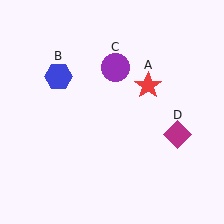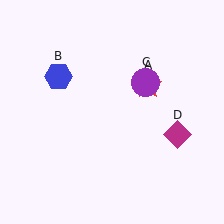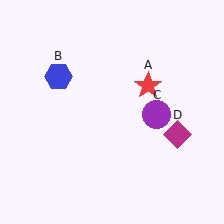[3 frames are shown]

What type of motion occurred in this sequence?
The purple circle (object C) rotated clockwise around the center of the scene.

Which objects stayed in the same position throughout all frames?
Red star (object A) and blue hexagon (object B) and magenta diamond (object D) remained stationary.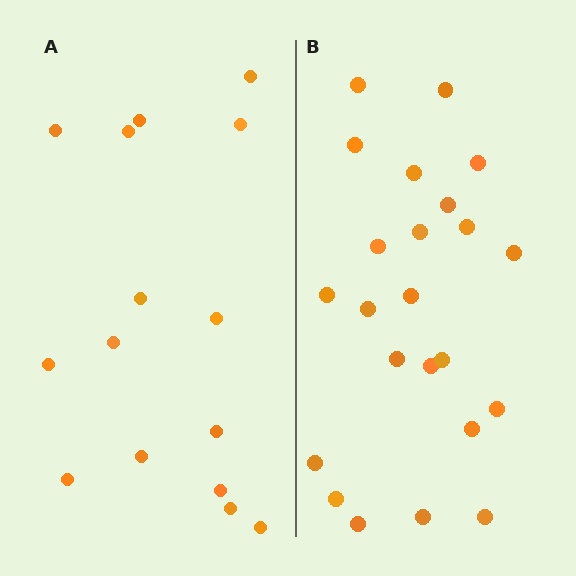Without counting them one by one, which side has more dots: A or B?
Region B (the right region) has more dots.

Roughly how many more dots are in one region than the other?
Region B has roughly 8 or so more dots than region A.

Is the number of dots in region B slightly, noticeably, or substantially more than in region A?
Region B has substantially more. The ratio is roughly 1.5 to 1.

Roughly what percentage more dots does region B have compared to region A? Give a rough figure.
About 55% more.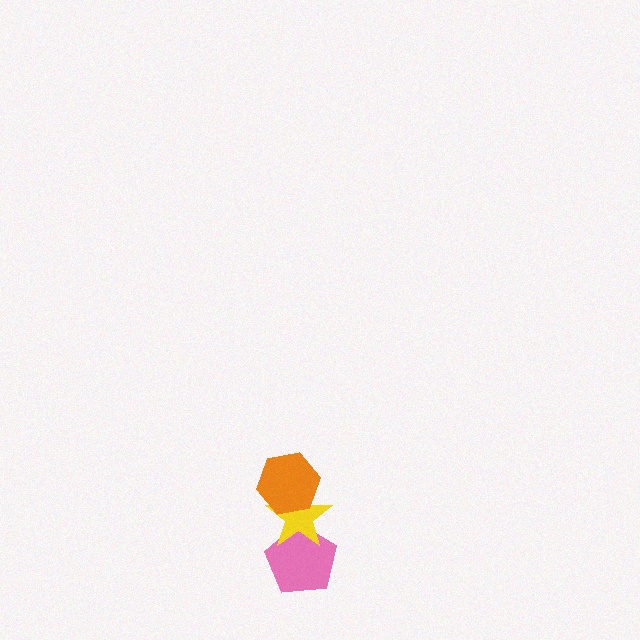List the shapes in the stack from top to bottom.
From top to bottom: the orange hexagon, the yellow star, the pink pentagon.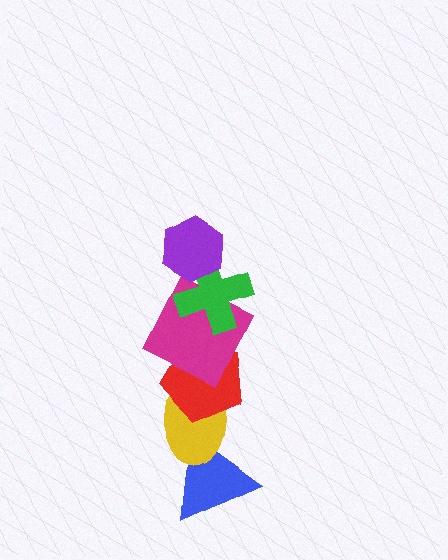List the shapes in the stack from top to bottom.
From top to bottom: the purple hexagon, the green cross, the magenta square, the red pentagon, the yellow ellipse, the blue triangle.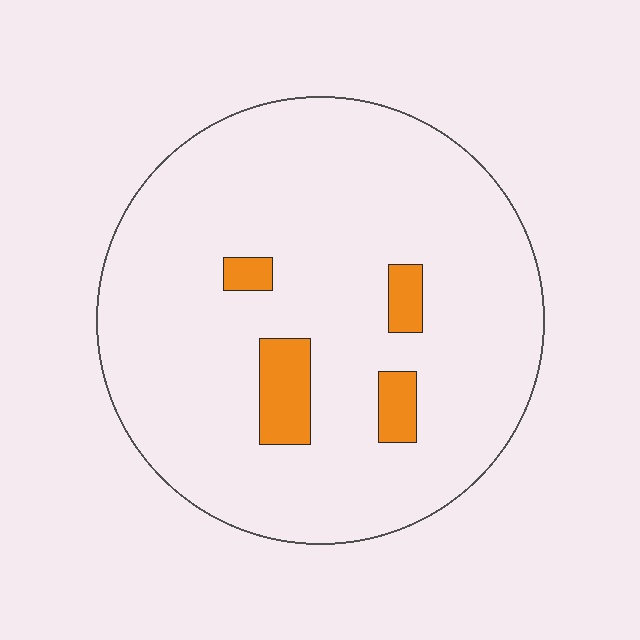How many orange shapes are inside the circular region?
4.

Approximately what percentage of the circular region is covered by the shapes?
Approximately 10%.